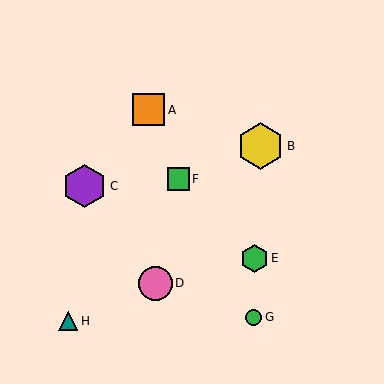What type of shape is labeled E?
Shape E is a green hexagon.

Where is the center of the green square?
The center of the green square is at (178, 179).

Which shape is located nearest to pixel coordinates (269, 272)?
The green hexagon (labeled E) at (255, 258) is nearest to that location.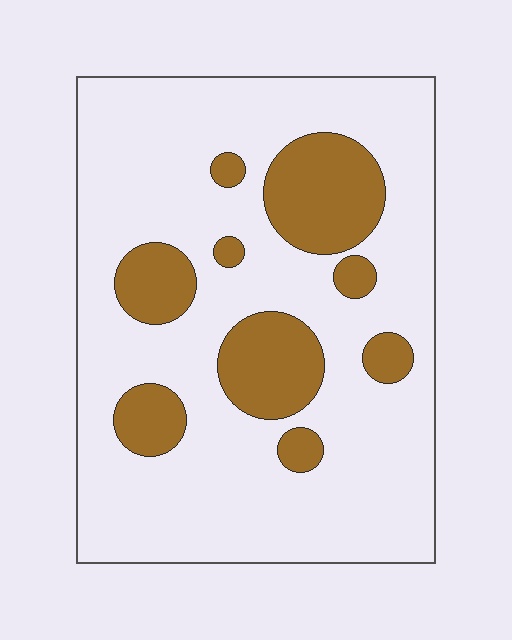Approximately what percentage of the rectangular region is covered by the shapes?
Approximately 20%.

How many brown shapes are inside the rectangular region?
9.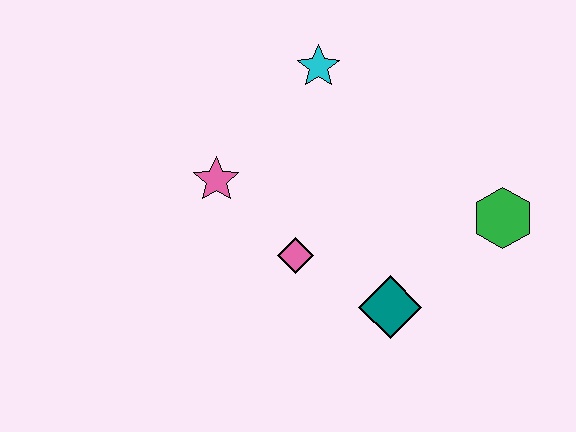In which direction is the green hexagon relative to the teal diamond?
The green hexagon is to the right of the teal diamond.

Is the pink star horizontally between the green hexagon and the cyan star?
No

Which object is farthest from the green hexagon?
The pink star is farthest from the green hexagon.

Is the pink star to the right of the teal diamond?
No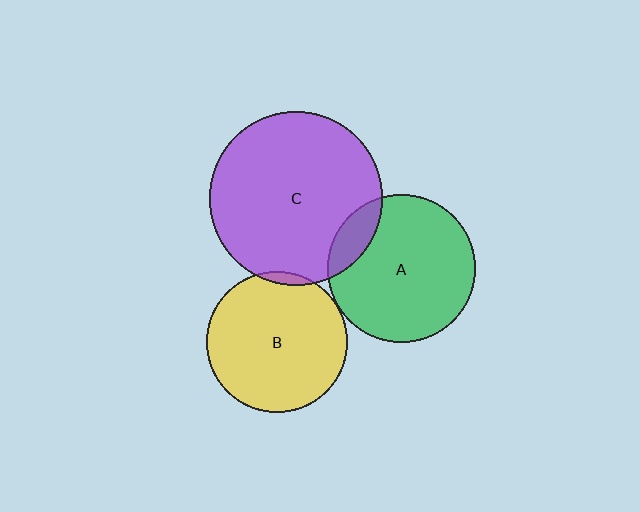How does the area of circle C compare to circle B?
Approximately 1.5 times.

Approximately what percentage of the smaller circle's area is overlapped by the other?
Approximately 5%.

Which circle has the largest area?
Circle C (purple).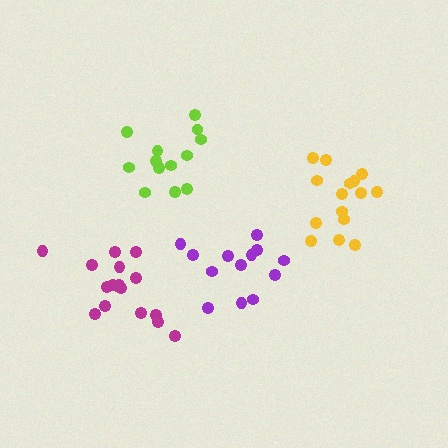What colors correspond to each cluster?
The clusters are colored: purple, lime, yellow, magenta.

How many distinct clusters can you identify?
There are 4 distinct clusters.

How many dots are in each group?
Group 1: 13 dots, Group 2: 13 dots, Group 3: 15 dots, Group 4: 17 dots (58 total).